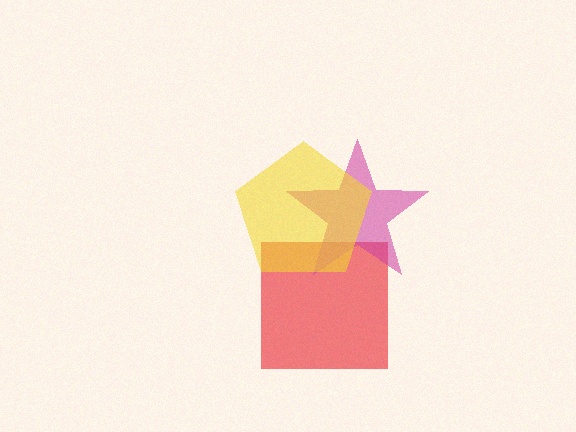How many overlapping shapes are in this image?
There are 3 overlapping shapes in the image.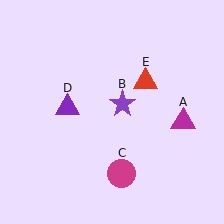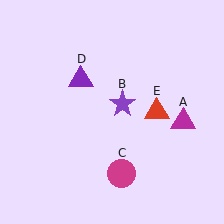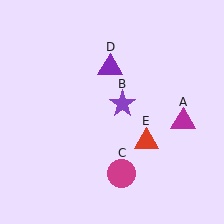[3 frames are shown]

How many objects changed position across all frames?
2 objects changed position: purple triangle (object D), red triangle (object E).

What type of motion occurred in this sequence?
The purple triangle (object D), red triangle (object E) rotated clockwise around the center of the scene.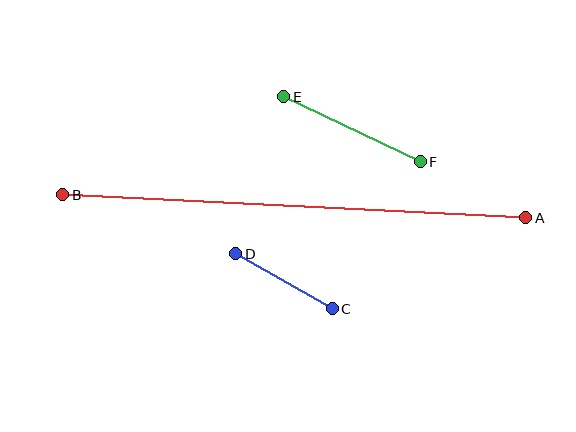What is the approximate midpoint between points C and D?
The midpoint is at approximately (284, 281) pixels.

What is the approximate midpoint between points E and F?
The midpoint is at approximately (352, 129) pixels.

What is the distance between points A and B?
The distance is approximately 464 pixels.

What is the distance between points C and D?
The distance is approximately 111 pixels.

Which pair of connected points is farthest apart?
Points A and B are farthest apart.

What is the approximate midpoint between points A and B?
The midpoint is at approximately (294, 206) pixels.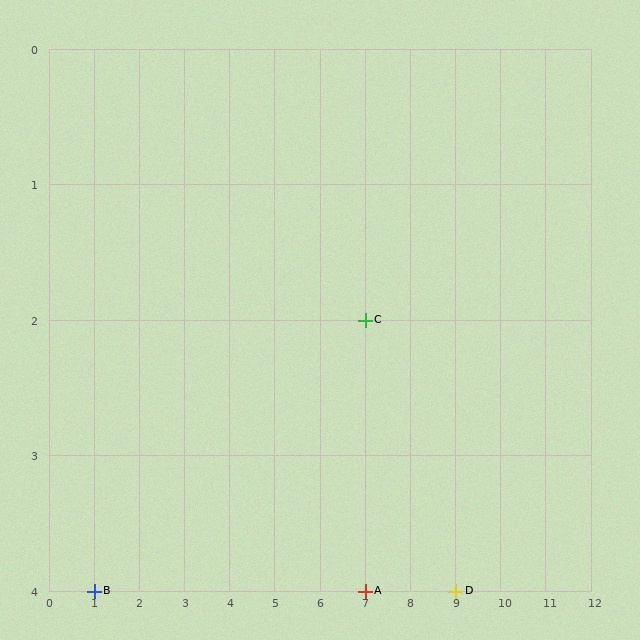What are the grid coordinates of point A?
Point A is at grid coordinates (7, 4).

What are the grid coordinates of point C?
Point C is at grid coordinates (7, 2).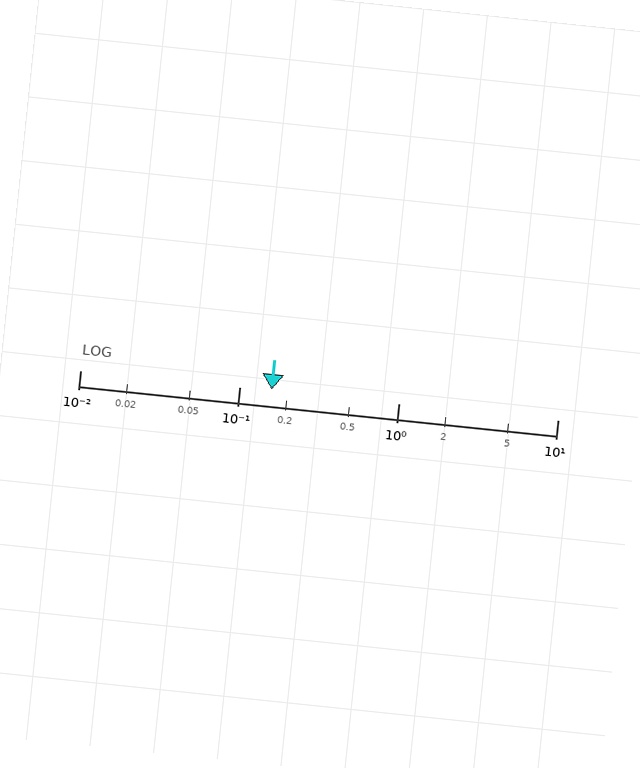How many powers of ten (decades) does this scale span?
The scale spans 3 decades, from 0.01 to 10.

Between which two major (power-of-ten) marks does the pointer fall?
The pointer is between 0.1 and 1.